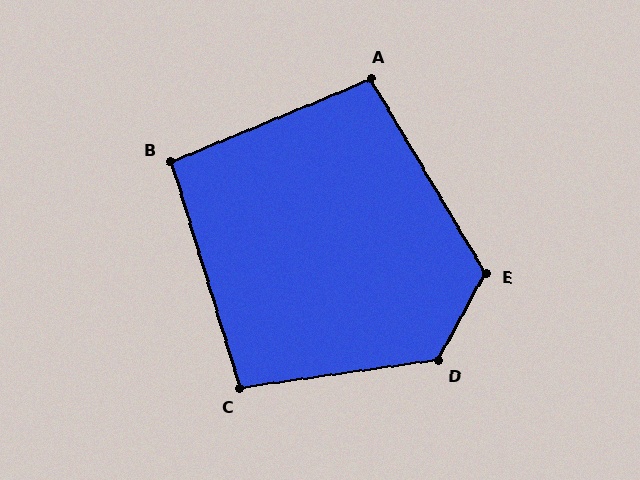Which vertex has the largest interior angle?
D, at approximately 126 degrees.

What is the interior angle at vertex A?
Approximately 98 degrees (obtuse).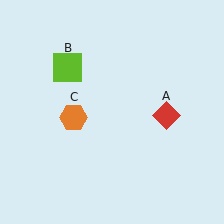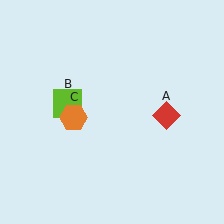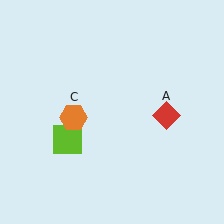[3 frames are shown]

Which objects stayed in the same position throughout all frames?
Red diamond (object A) and orange hexagon (object C) remained stationary.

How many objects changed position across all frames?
1 object changed position: lime square (object B).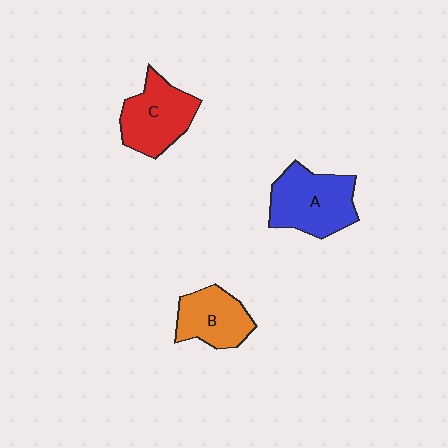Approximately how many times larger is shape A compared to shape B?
Approximately 1.3 times.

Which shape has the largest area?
Shape A (blue).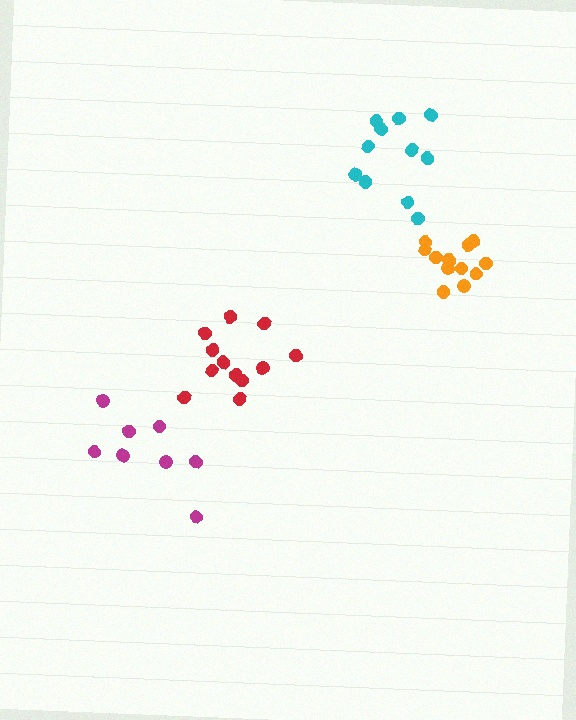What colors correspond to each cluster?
The clusters are colored: cyan, orange, red, magenta.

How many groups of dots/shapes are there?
There are 4 groups.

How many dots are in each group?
Group 1: 11 dots, Group 2: 13 dots, Group 3: 12 dots, Group 4: 8 dots (44 total).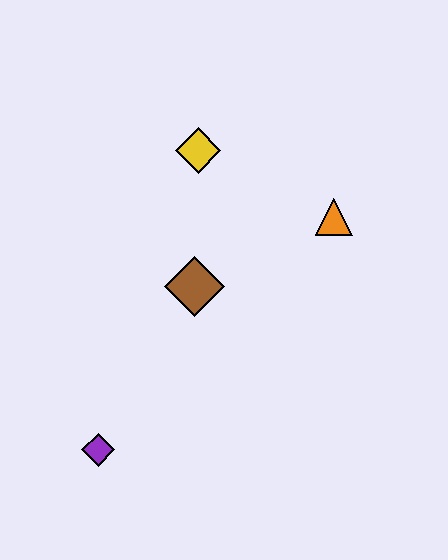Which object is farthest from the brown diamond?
The purple diamond is farthest from the brown diamond.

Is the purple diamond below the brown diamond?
Yes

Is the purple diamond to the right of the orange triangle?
No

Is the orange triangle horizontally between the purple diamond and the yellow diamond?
No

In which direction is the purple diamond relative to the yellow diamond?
The purple diamond is below the yellow diamond.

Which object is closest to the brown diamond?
The yellow diamond is closest to the brown diamond.